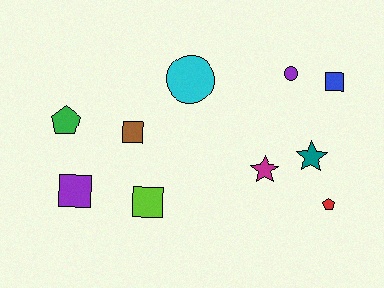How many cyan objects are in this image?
There is 1 cyan object.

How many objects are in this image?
There are 10 objects.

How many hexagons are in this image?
There are no hexagons.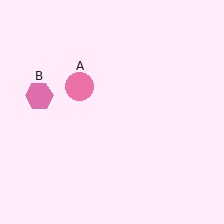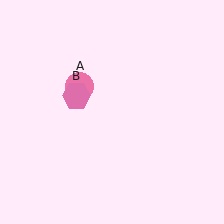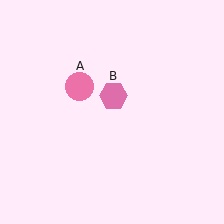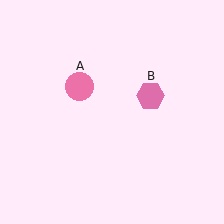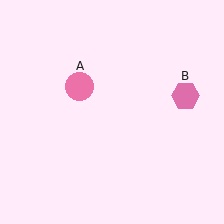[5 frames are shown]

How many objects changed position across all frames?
1 object changed position: pink hexagon (object B).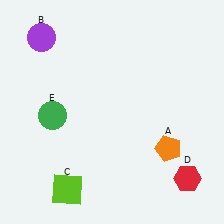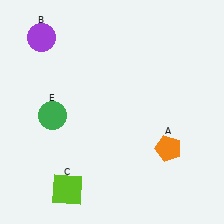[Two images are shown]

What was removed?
The red hexagon (D) was removed in Image 2.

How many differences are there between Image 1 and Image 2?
There is 1 difference between the two images.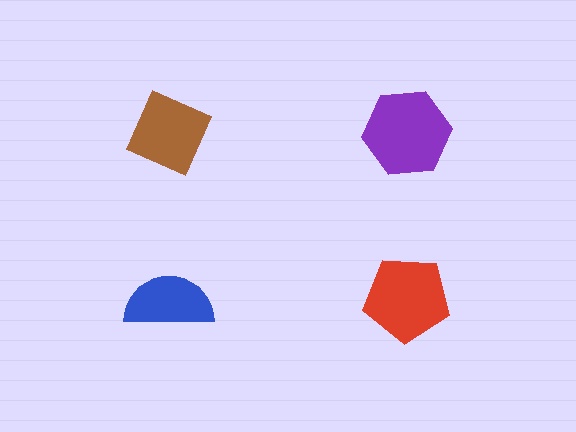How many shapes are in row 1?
2 shapes.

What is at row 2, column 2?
A red pentagon.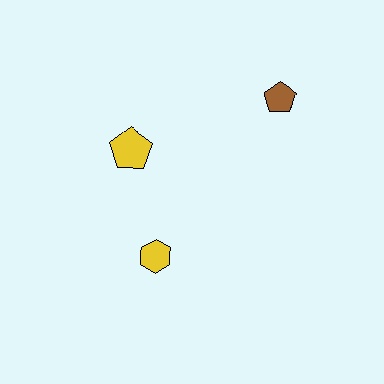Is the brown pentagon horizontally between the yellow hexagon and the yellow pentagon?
No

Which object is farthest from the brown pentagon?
The yellow hexagon is farthest from the brown pentagon.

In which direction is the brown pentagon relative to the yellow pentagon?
The brown pentagon is to the right of the yellow pentagon.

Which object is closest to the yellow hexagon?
The yellow pentagon is closest to the yellow hexagon.